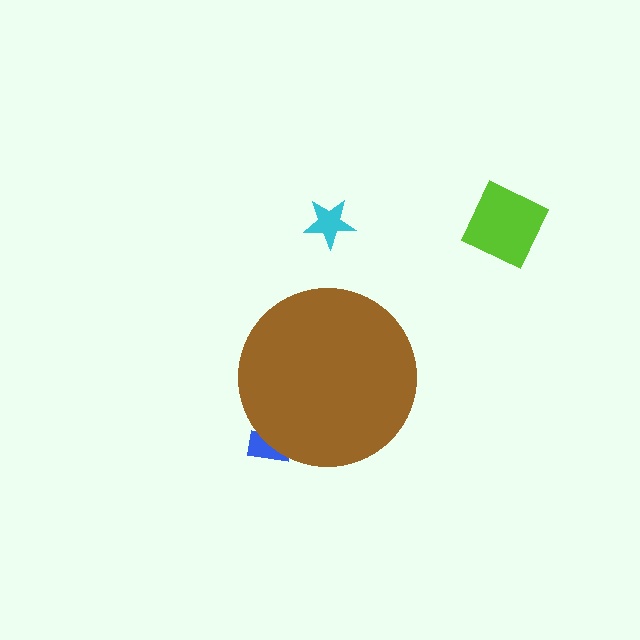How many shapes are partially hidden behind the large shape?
1 shape is partially hidden.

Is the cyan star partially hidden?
No, the cyan star is fully visible.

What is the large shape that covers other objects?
A brown circle.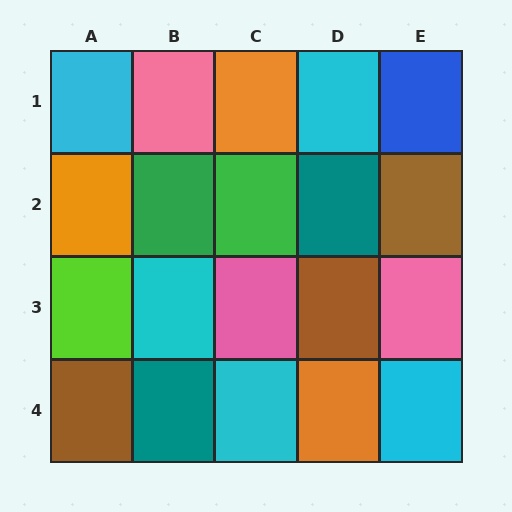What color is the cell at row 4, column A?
Brown.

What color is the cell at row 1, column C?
Orange.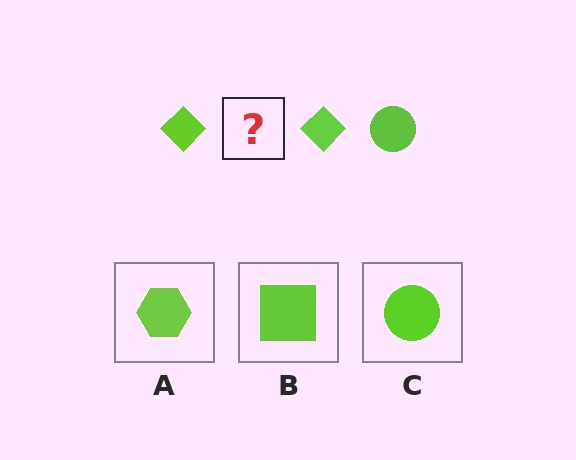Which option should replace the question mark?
Option C.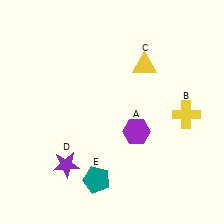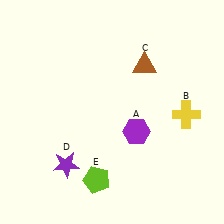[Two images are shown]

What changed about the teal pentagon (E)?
In Image 1, E is teal. In Image 2, it changed to lime.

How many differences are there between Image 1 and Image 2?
There are 2 differences between the two images.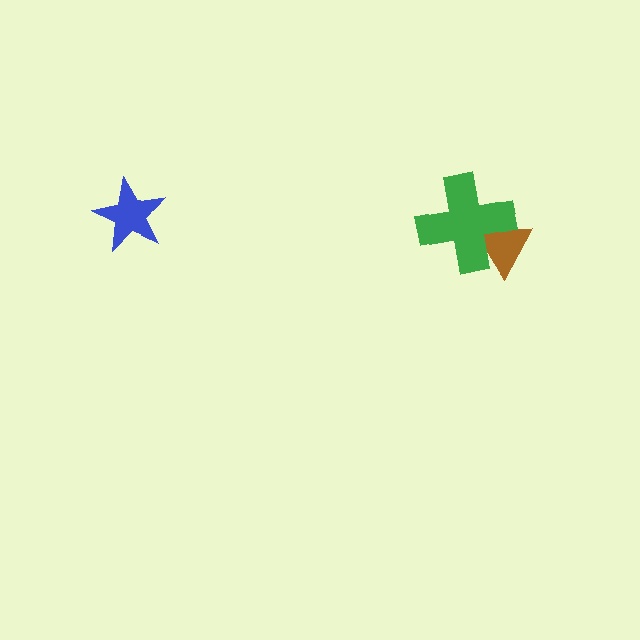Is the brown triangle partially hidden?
Yes, it is partially covered by another shape.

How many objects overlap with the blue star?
0 objects overlap with the blue star.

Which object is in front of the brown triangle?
The green cross is in front of the brown triangle.